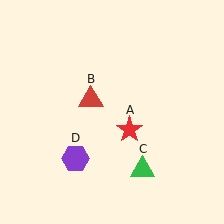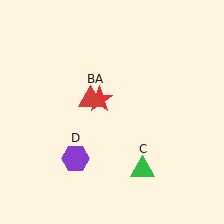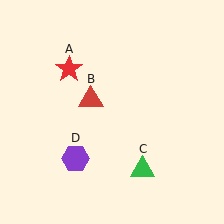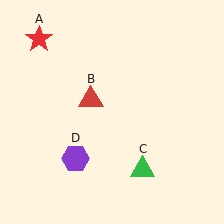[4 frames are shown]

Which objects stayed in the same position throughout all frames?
Red triangle (object B) and green triangle (object C) and purple hexagon (object D) remained stationary.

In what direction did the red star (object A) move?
The red star (object A) moved up and to the left.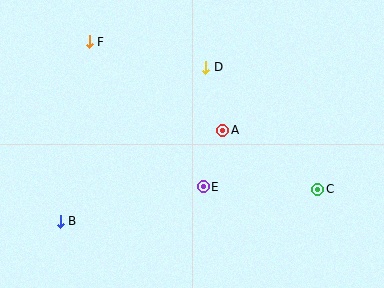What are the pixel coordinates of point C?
Point C is at (318, 189).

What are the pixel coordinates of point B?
Point B is at (60, 221).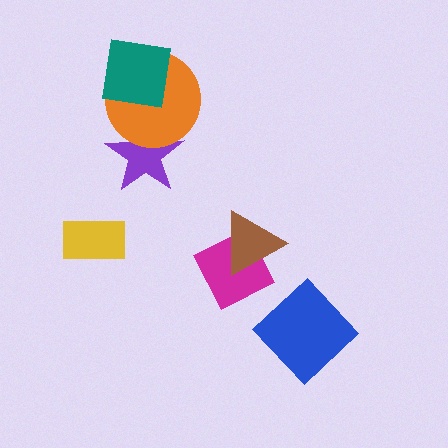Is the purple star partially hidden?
Yes, it is partially covered by another shape.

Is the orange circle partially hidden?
Yes, it is partially covered by another shape.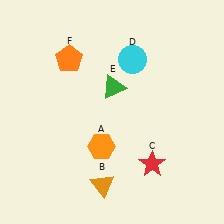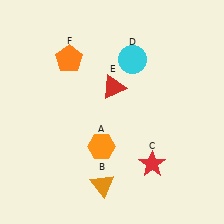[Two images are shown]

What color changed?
The triangle (E) changed from green in Image 1 to red in Image 2.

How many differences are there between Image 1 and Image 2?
There is 1 difference between the two images.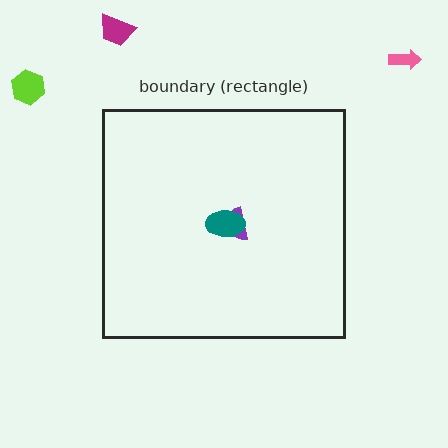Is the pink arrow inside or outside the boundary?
Outside.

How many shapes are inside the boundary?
2 inside, 3 outside.